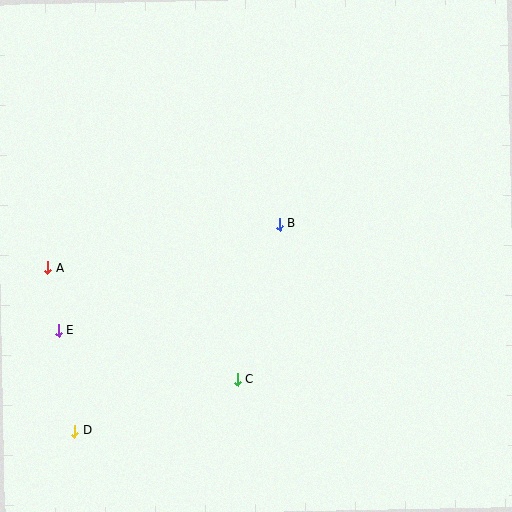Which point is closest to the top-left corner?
Point A is closest to the top-left corner.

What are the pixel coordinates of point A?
Point A is at (48, 268).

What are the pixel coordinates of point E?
Point E is at (59, 330).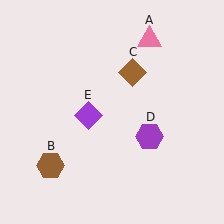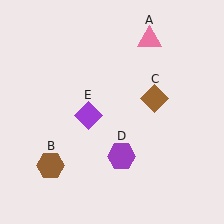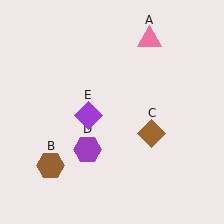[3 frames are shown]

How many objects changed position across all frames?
2 objects changed position: brown diamond (object C), purple hexagon (object D).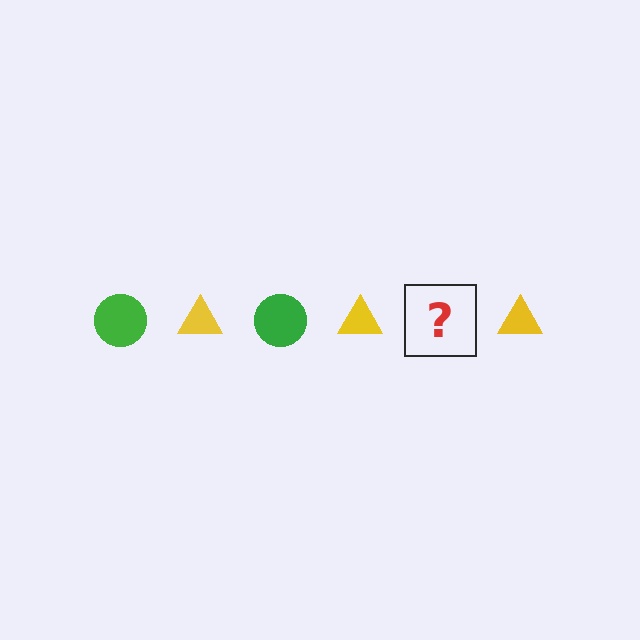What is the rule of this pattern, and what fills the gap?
The rule is that the pattern alternates between green circle and yellow triangle. The gap should be filled with a green circle.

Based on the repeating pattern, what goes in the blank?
The blank should be a green circle.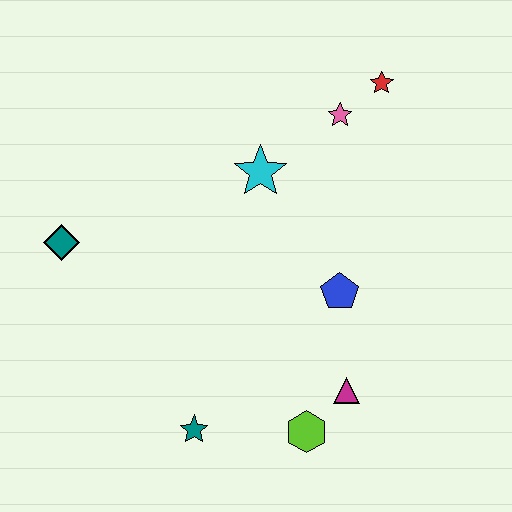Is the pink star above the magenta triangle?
Yes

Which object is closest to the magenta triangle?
The lime hexagon is closest to the magenta triangle.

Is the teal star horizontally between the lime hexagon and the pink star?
No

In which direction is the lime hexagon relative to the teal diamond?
The lime hexagon is to the right of the teal diamond.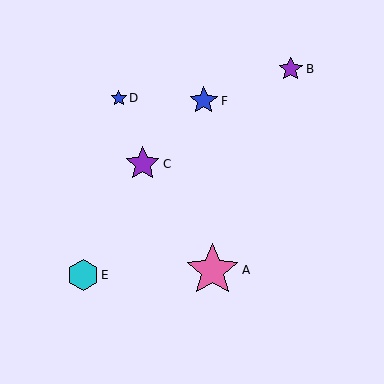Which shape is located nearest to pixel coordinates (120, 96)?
The blue star (labeled D) at (119, 98) is nearest to that location.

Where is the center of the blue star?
The center of the blue star is at (204, 101).